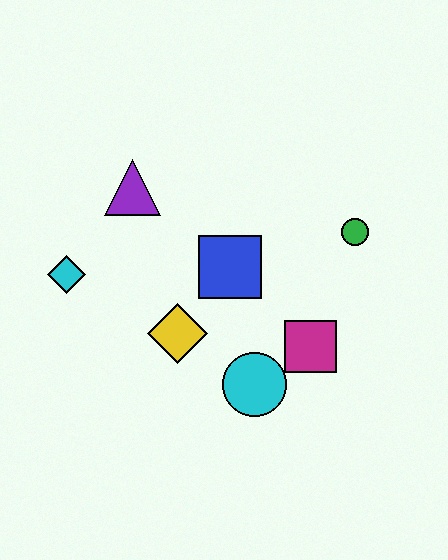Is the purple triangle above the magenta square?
Yes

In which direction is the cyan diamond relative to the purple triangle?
The cyan diamond is below the purple triangle.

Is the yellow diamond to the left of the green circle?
Yes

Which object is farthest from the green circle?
The cyan diamond is farthest from the green circle.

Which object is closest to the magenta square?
The cyan circle is closest to the magenta square.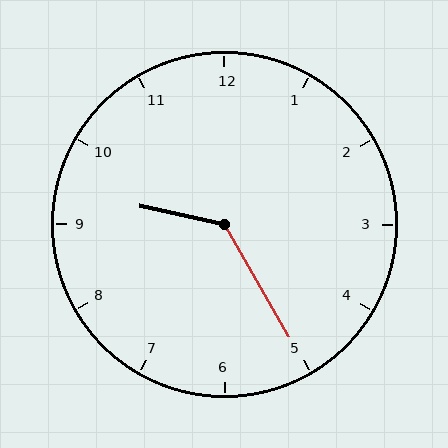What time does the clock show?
9:25.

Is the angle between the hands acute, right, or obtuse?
It is obtuse.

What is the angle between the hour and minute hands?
Approximately 132 degrees.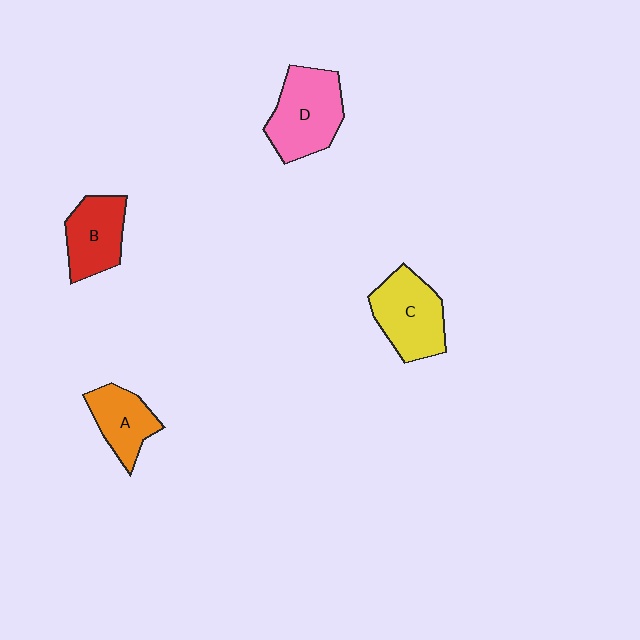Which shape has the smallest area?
Shape A (orange).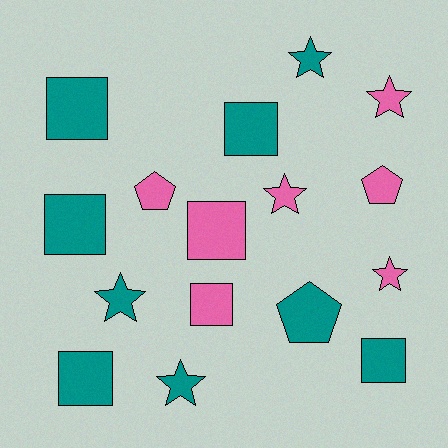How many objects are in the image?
There are 16 objects.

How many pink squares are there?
There are 2 pink squares.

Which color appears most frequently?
Teal, with 9 objects.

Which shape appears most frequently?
Square, with 7 objects.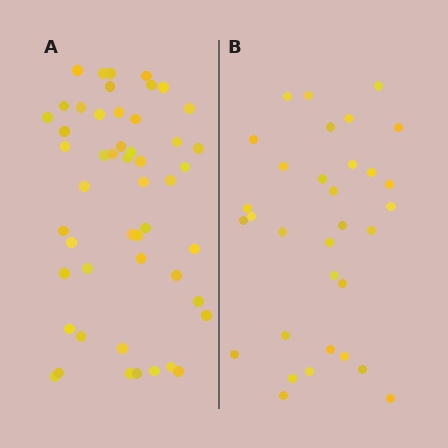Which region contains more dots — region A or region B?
Region A (the left region) has more dots.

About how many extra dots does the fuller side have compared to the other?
Region A has approximately 20 more dots than region B.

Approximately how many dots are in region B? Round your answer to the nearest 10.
About 30 dots. (The exact count is 32, which rounds to 30.)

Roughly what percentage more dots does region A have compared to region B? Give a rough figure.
About 55% more.